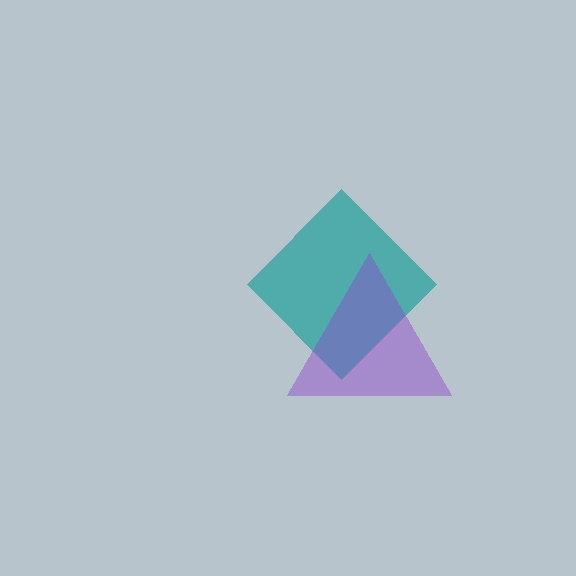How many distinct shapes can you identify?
There are 2 distinct shapes: a teal diamond, a purple triangle.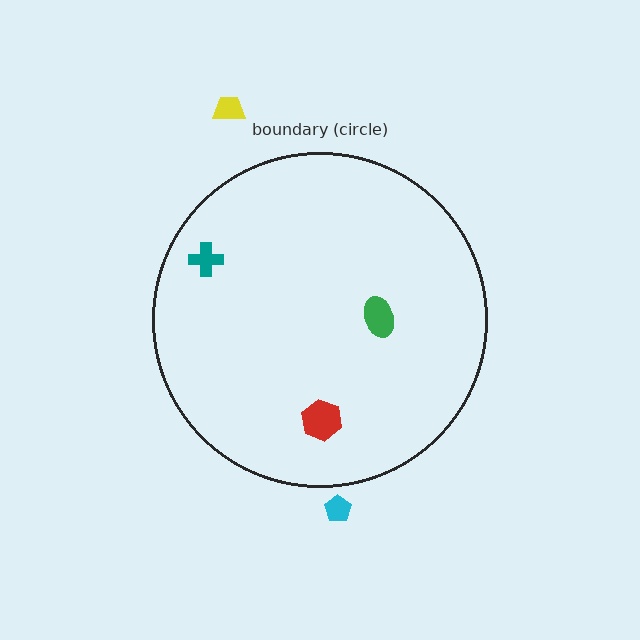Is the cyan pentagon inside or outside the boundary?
Outside.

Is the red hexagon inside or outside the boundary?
Inside.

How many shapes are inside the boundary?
3 inside, 2 outside.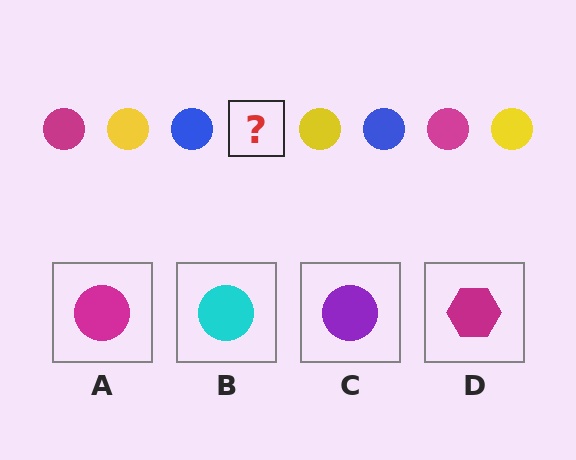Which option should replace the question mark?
Option A.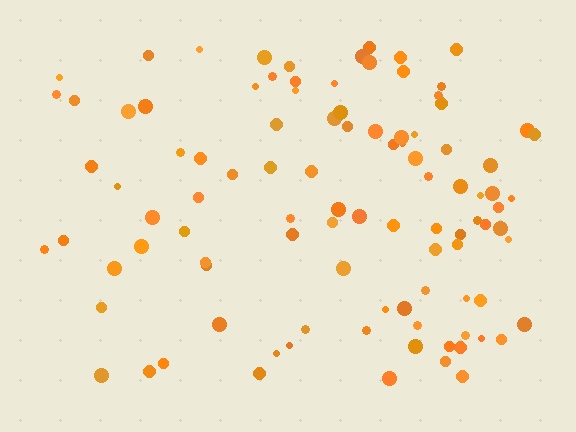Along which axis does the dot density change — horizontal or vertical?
Horizontal.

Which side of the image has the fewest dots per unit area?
The left.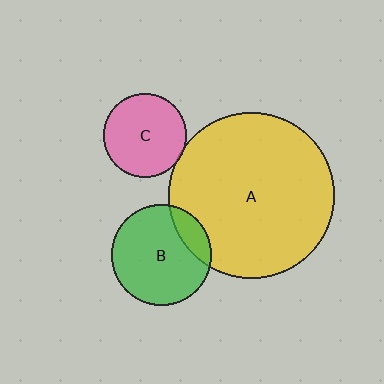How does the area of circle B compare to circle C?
Approximately 1.4 times.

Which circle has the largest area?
Circle A (yellow).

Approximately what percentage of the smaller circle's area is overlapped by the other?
Approximately 15%.